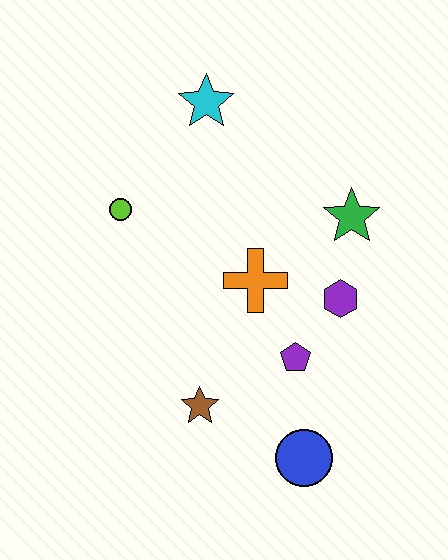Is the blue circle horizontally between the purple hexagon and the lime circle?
Yes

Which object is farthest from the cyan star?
The blue circle is farthest from the cyan star.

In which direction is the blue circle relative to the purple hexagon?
The blue circle is below the purple hexagon.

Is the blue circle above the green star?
No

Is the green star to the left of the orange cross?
No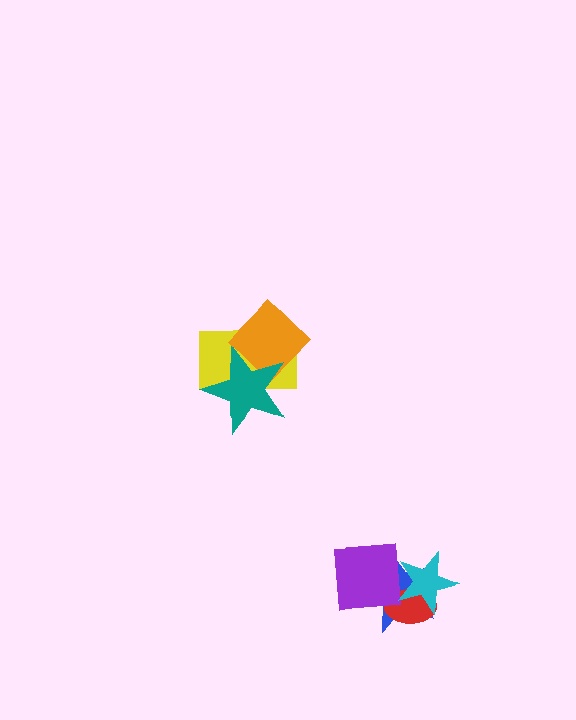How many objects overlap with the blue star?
3 objects overlap with the blue star.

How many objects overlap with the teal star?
2 objects overlap with the teal star.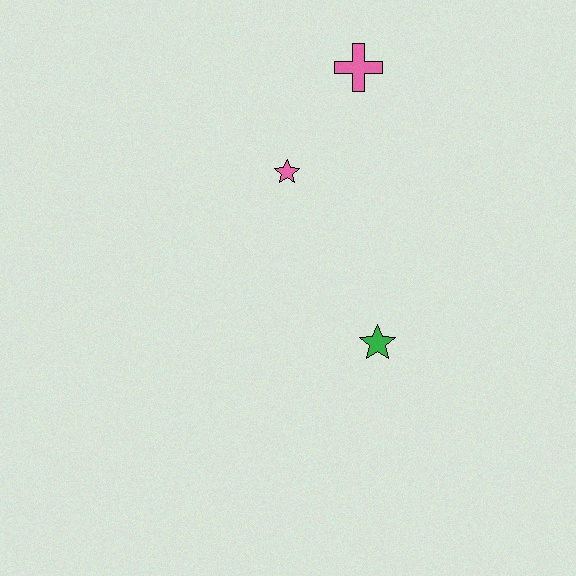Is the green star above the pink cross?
No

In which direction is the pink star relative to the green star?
The pink star is above the green star.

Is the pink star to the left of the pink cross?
Yes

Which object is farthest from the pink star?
The green star is farthest from the pink star.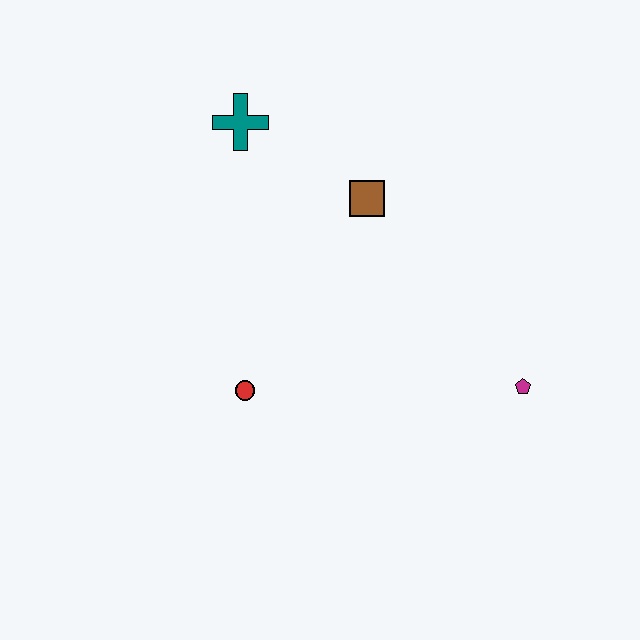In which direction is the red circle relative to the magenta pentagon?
The red circle is to the left of the magenta pentagon.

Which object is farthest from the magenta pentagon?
The teal cross is farthest from the magenta pentagon.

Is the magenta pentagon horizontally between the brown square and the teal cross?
No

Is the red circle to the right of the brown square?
No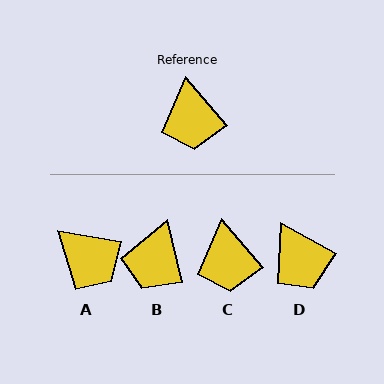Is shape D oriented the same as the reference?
No, it is off by about 20 degrees.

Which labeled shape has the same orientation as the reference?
C.